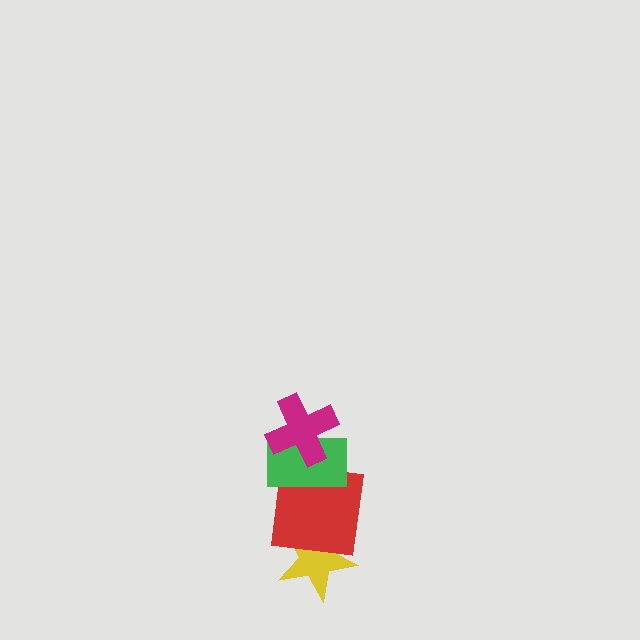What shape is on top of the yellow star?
The red square is on top of the yellow star.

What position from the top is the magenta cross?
The magenta cross is 1st from the top.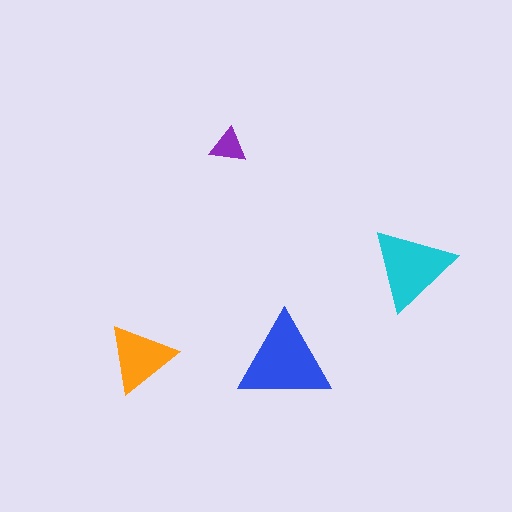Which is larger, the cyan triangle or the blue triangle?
The blue one.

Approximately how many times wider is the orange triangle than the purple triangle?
About 2 times wider.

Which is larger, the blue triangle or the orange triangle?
The blue one.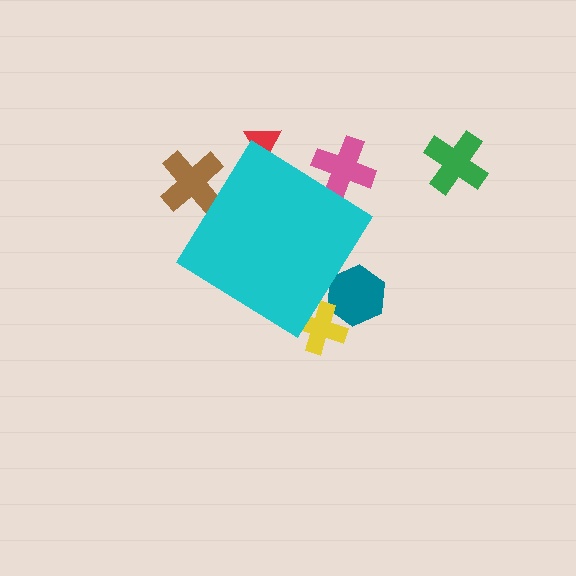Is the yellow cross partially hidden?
Yes, the yellow cross is partially hidden behind the cyan diamond.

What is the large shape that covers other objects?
A cyan diamond.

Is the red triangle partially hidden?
Yes, the red triangle is partially hidden behind the cyan diamond.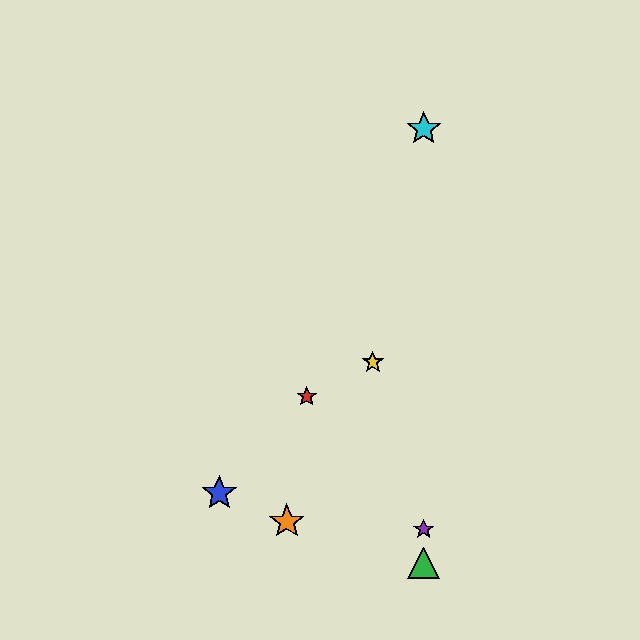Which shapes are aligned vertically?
The green triangle, the purple star, the cyan star are aligned vertically.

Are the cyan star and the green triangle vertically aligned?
Yes, both are at x≈424.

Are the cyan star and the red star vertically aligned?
No, the cyan star is at x≈424 and the red star is at x≈307.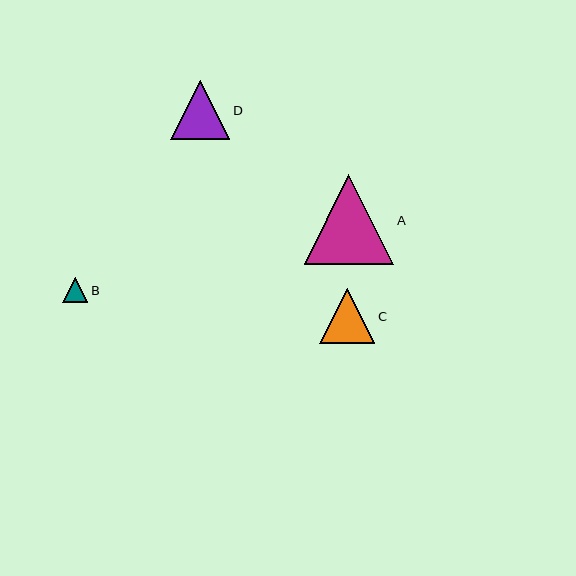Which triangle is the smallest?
Triangle B is the smallest with a size of approximately 25 pixels.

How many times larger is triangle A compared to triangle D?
Triangle A is approximately 1.5 times the size of triangle D.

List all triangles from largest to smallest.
From largest to smallest: A, D, C, B.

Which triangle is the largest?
Triangle A is the largest with a size of approximately 89 pixels.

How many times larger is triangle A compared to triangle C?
Triangle A is approximately 1.6 times the size of triangle C.